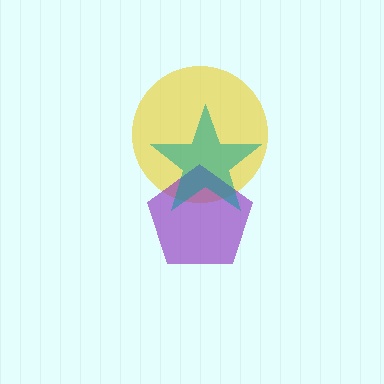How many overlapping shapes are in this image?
There are 3 overlapping shapes in the image.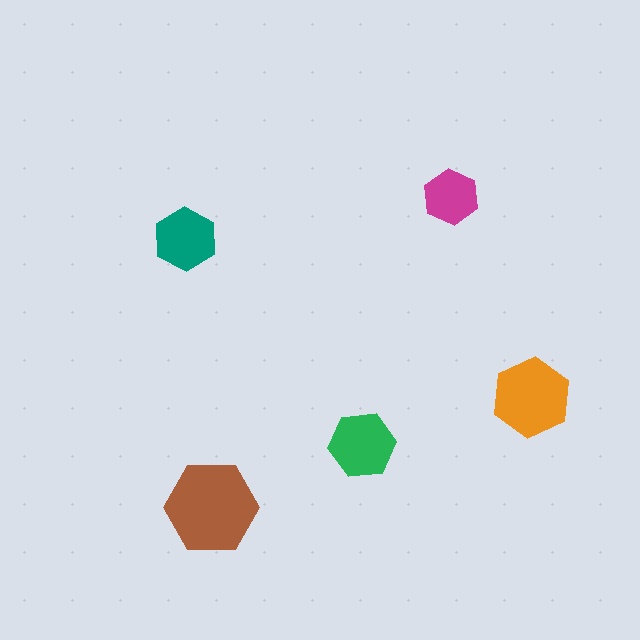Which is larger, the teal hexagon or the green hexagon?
The green one.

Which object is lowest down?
The brown hexagon is bottommost.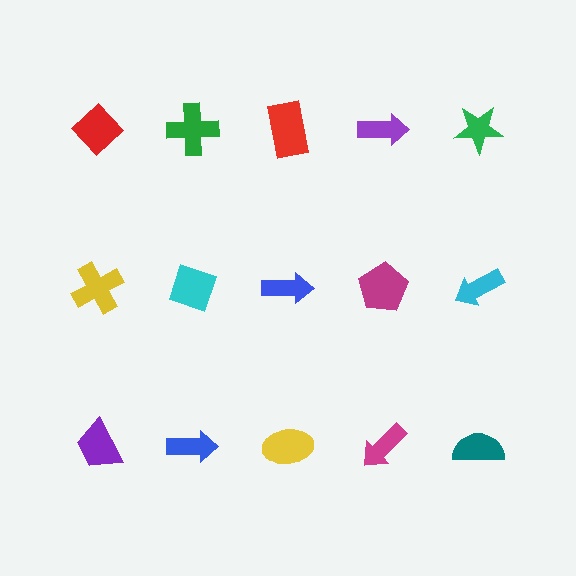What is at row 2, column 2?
A cyan diamond.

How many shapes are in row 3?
5 shapes.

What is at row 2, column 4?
A magenta pentagon.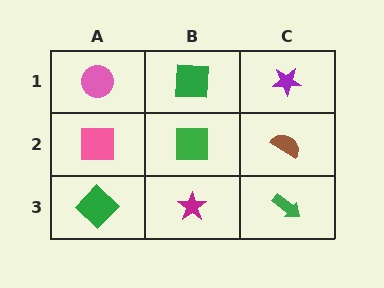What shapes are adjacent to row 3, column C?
A brown semicircle (row 2, column C), a magenta star (row 3, column B).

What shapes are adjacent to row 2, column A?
A pink circle (row 1, column A), a green diamond (row 3, column A), a green square (row 2, column B).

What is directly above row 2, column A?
A pink circle.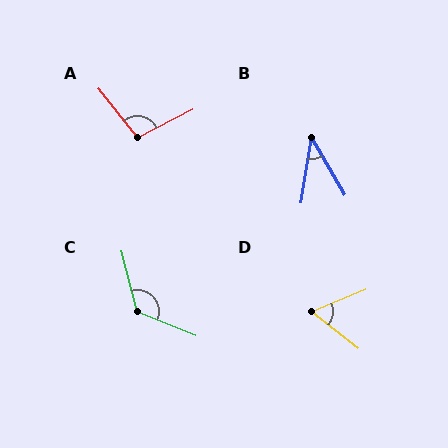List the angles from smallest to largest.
B (39°), D (60°), A (102°), C (126°).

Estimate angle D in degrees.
Approximately 60 degrees.